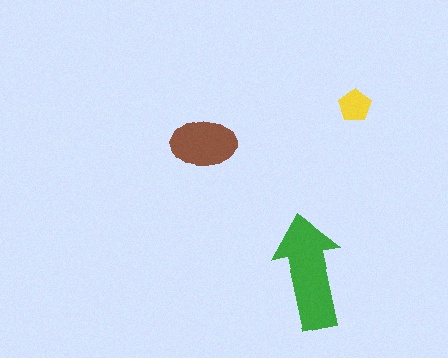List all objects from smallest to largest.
The yellow pentagon, the brown ellipse, the green arrow.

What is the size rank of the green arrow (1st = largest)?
1st.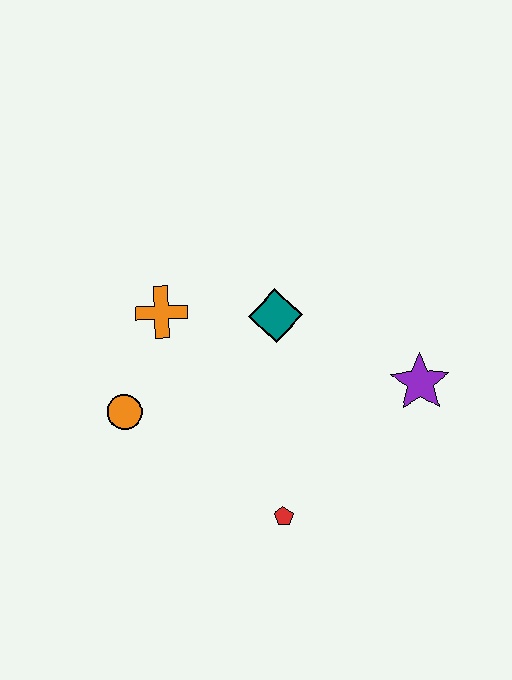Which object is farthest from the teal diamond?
The red pentagon is farthest from the teal diamond.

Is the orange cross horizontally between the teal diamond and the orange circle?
Yes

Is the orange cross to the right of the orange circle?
Yes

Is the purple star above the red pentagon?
Yes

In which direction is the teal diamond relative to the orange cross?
The teal diamond is to the right of the orange cross.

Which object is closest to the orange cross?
The orange circle is closest to the orange cross.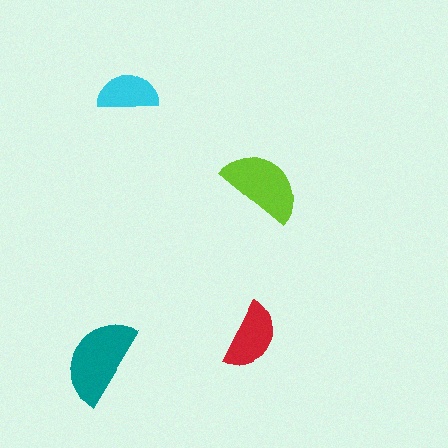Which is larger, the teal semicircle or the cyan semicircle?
The teal one.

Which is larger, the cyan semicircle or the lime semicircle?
The lime one.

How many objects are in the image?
There are 4 objects in the image.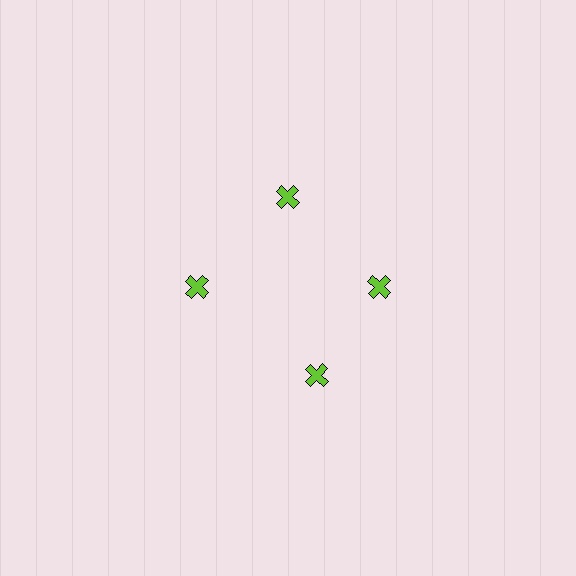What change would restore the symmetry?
The symmetry would be restored by rotating it back into even spacing with its neighbors so that all 4 crosses sit at equal angles and equal distance from the center.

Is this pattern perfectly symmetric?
No. The 4 lime crosses are arranged in a ring, but one element near the 6 o'clock position is rotated out of alignment along the ring, breaking the 4-fold rotational symmetry.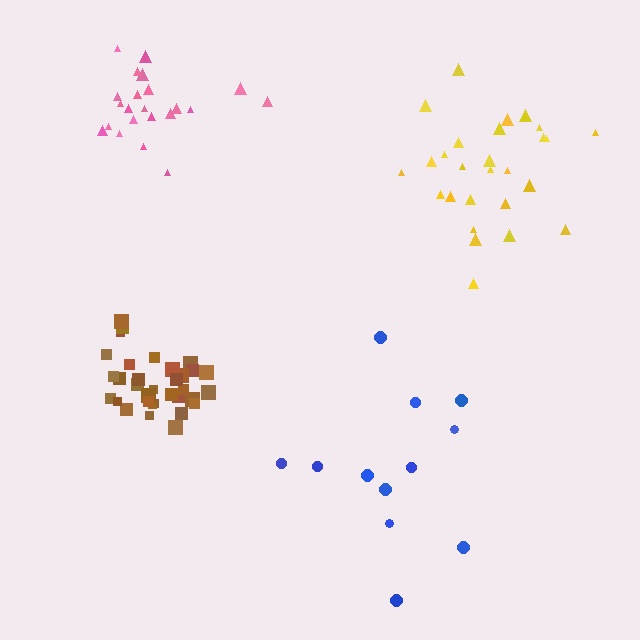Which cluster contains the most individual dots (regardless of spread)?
Brown (33).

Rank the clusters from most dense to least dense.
brown, pink, yellow, blue.